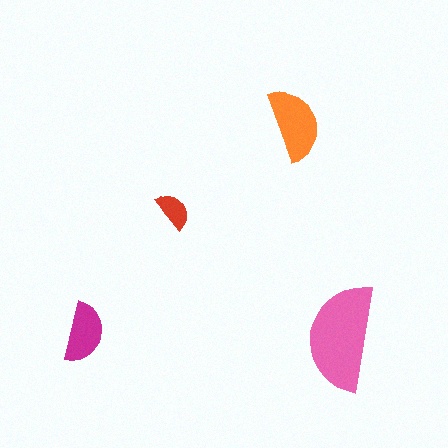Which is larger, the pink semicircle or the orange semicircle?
The pink one.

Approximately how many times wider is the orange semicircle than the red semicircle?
About 2 times wider.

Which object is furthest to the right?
The pink semicircle is rightmost.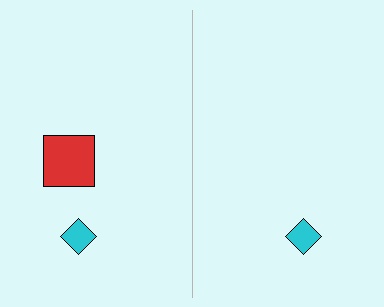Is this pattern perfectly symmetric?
No, the pattern is not perfectly symmetric. A red square is missing from the right side.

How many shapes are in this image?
There are 3 shapes in this image.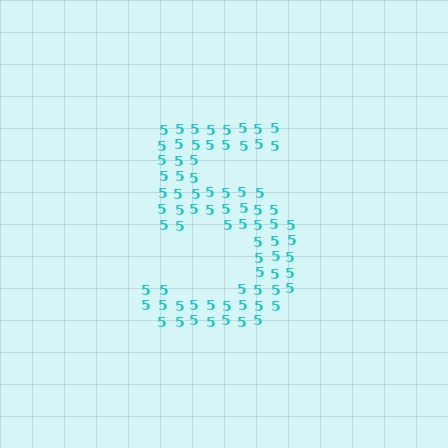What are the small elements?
The small elements are digit 5's.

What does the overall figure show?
The overall figure shows the digit 5.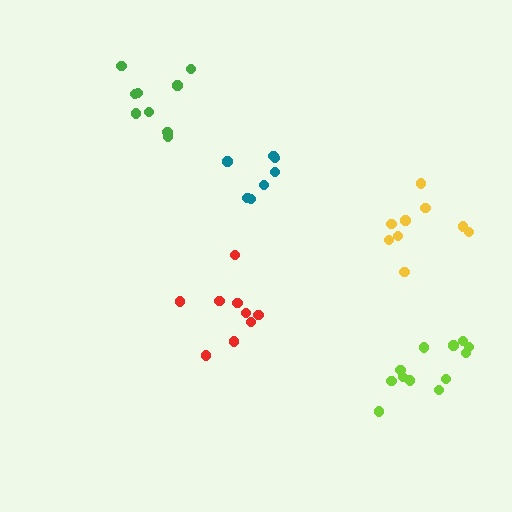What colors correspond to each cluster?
The clusters are colored: green, red, teal, yellow, lime.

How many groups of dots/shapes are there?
There are 5 groups.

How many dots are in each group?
Group 1: 9 dots, Group 2: 9 dots, Group 3: 7 dots, Group 4: 9 dots, Group 5: 12 dots (46 total).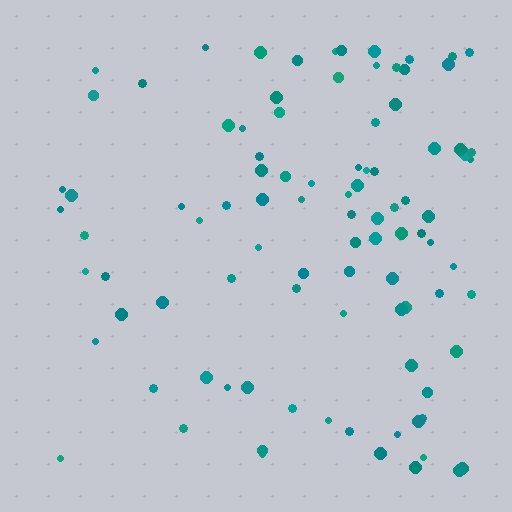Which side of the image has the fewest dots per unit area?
The left.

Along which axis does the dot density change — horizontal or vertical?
Horizontal.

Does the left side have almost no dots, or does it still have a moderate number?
Still a moderate number, just noticeably fewer than the right.